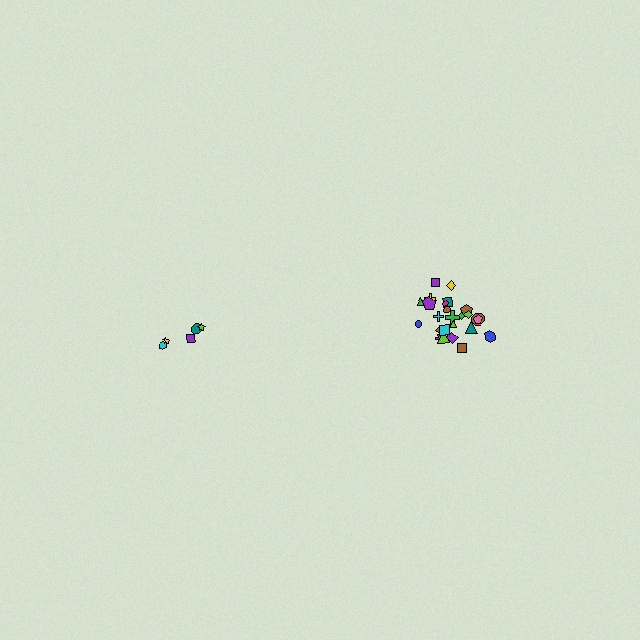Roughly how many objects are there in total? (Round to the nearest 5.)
Roughly 30 objects in total.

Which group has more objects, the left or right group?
The right group.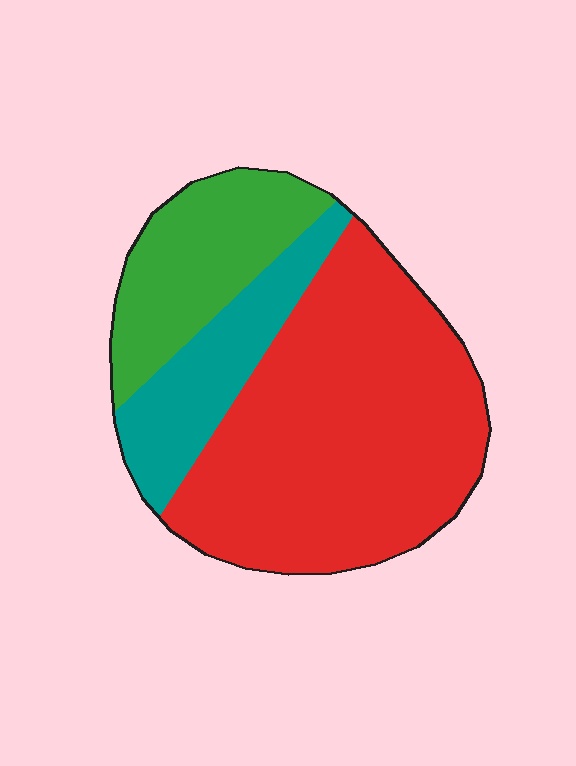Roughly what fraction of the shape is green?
Green takes up about one fifth (1/5) of the shape.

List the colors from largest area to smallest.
From largest to smallest: red, green, teal.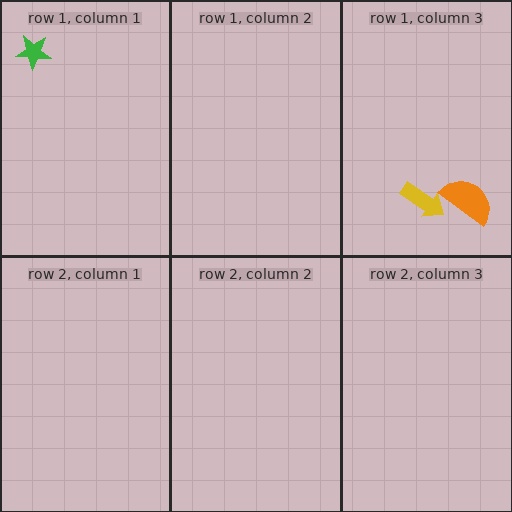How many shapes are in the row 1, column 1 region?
1.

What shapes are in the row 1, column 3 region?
The yellow arrow, the orange semicircle.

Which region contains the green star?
The row 1, column 1 region.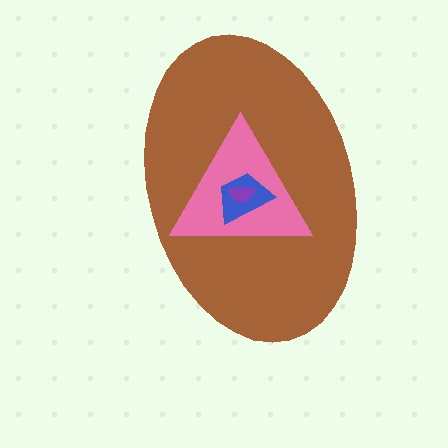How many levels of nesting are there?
4.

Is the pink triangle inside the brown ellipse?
Yes.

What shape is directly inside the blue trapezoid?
The purple semicircle.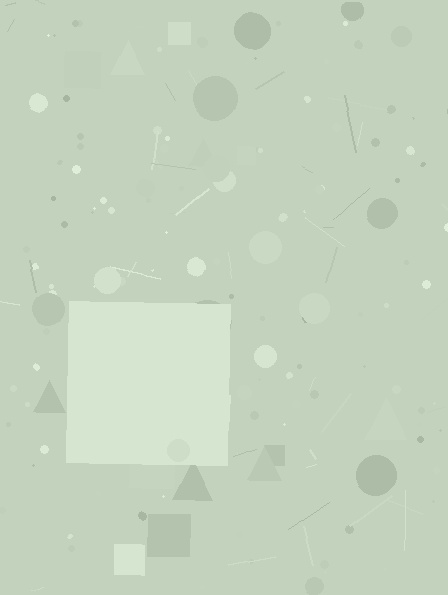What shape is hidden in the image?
A square is hidden in the image.